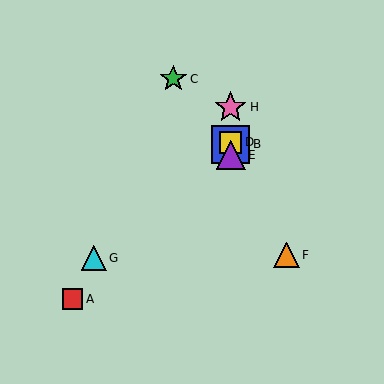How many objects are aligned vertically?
4 objects (B, D, E, H) are aligned vertically.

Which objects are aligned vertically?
Objects B, D, E, H are aligned vertically.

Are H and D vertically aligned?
Yes, both are at x≈231.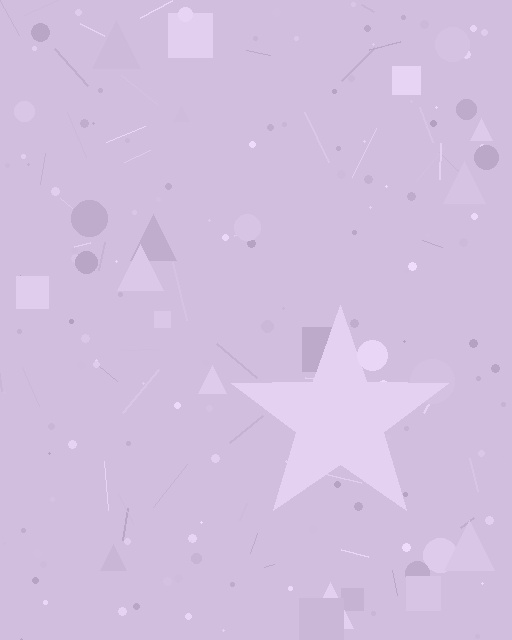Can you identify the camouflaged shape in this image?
The camouflaged shape is a star.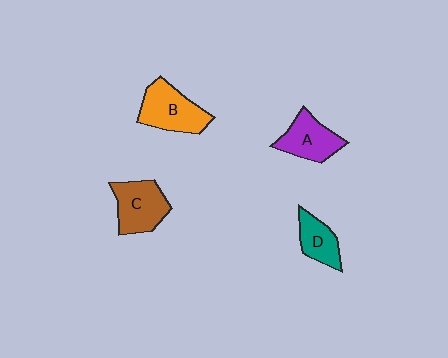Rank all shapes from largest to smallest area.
From largest to smallest: B (orange), C (brown), A (purple), D (teal).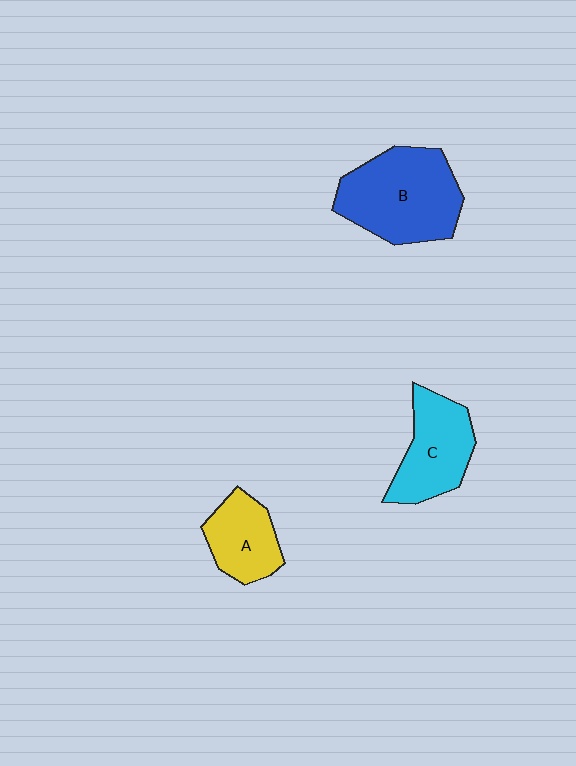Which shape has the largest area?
Shape B (blue).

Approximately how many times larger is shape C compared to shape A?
Approximately 1.3 times.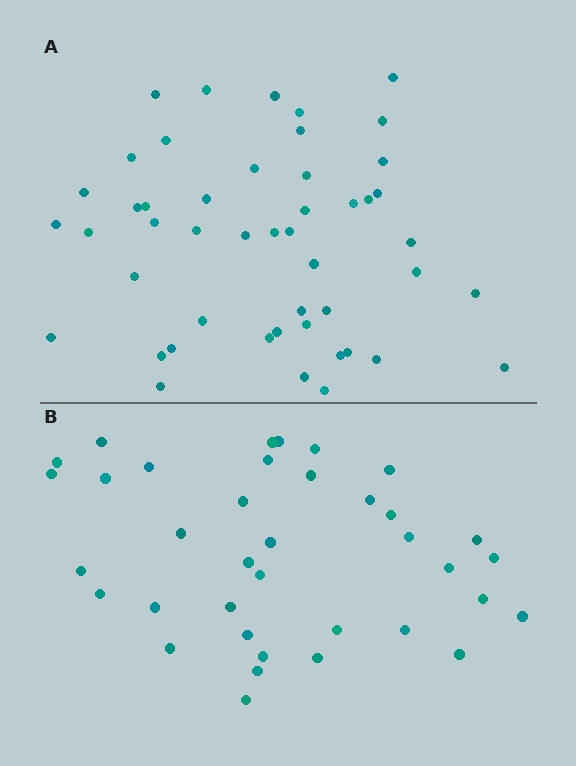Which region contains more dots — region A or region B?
Region A (the top region) has more dots.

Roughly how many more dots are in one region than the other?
Region A has roughly 12 or so more dots than region B.